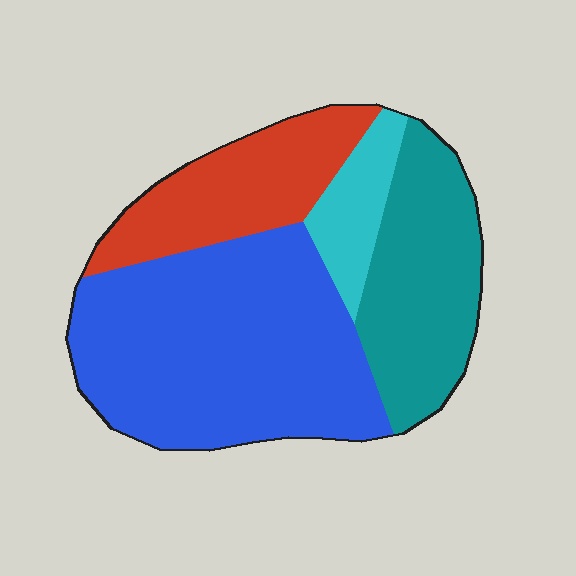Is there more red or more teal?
Teal.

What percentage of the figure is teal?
Teal takes up about one quarter (1/4) of the figure.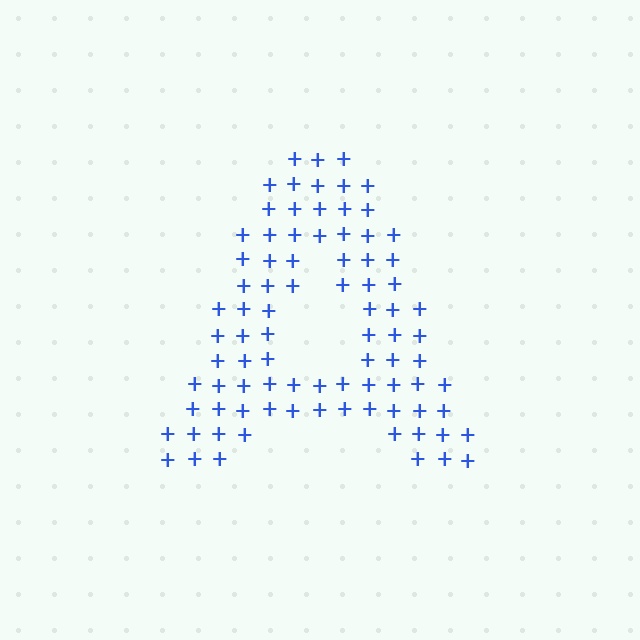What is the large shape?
The large shape is the letter A.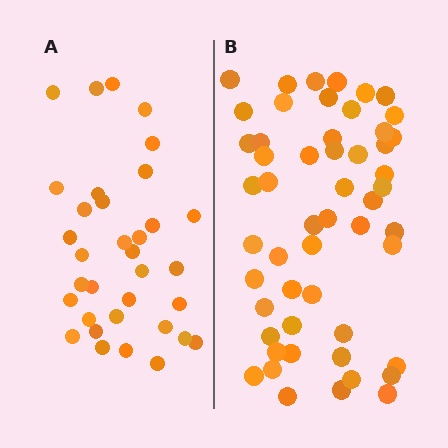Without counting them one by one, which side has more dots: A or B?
Region B (the right region) has more dots.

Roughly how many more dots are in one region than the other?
Region B has approximately 20 more dots than region A.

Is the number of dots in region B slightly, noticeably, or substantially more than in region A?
Region B has substantially more. The ratio is roughly 1.6 to 1.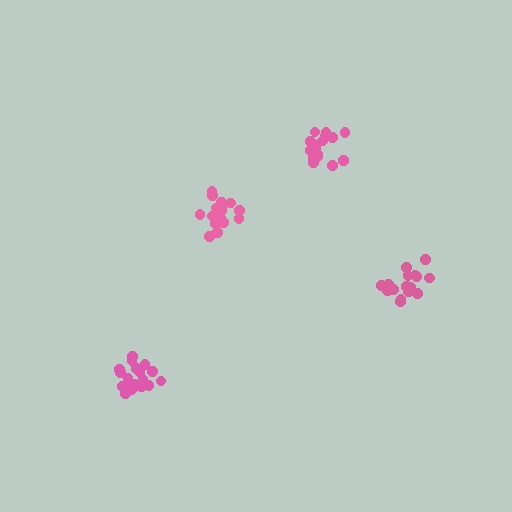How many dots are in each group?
Group 1: 20 dots, Group 2: 19 dots, Group 3: 16 dots, Group 4: 16 dots (71 total).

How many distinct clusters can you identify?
There are 4 distinct clusters.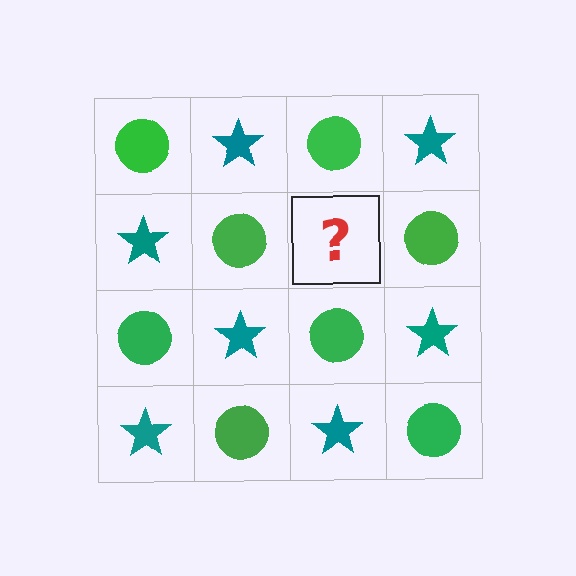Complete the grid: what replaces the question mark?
The question mark should be replaced with a teal star.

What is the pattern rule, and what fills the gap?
The rule is that it alternates green circle and teal star in a checkerboard pattern. The gap should be filled with a teal star.